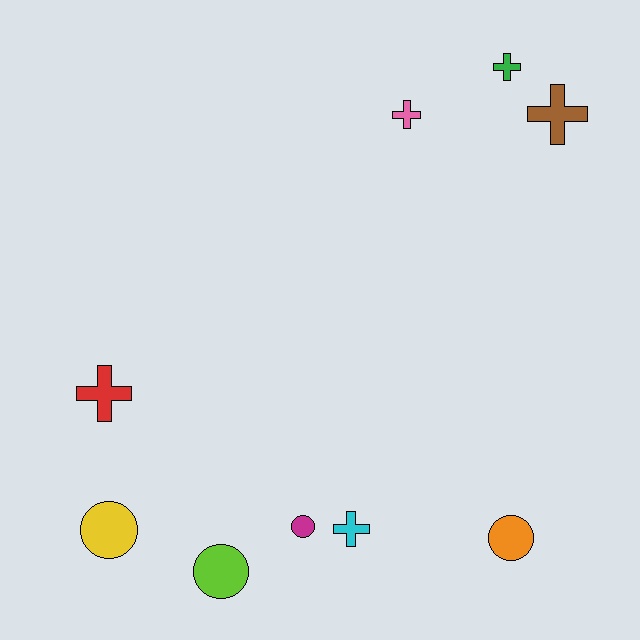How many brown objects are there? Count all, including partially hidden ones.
There is 1 brown object.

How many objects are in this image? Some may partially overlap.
There are 9 objects.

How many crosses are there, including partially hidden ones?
There are 5 crosses.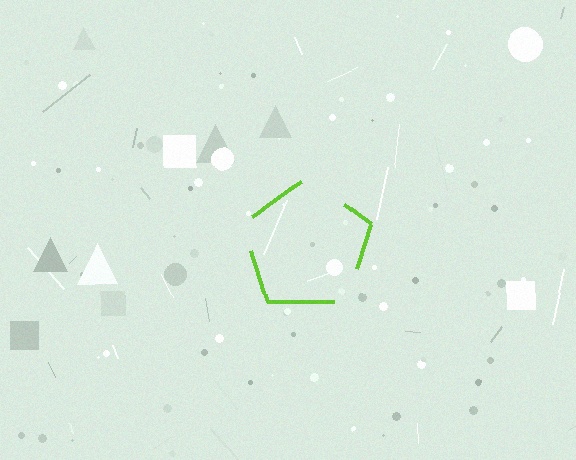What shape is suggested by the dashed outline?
The dashed outline suggests a pentagon.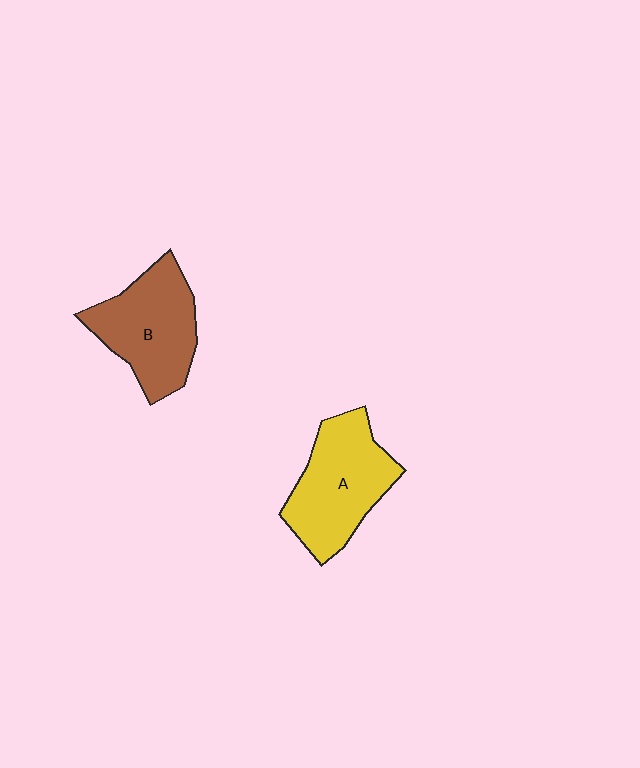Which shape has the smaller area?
Shape B (brown).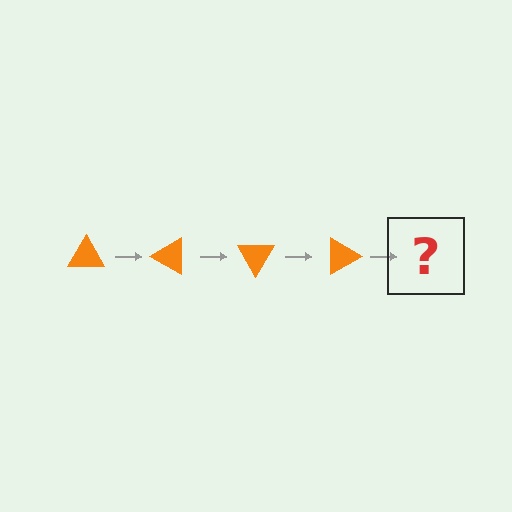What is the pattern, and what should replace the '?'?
The pattern is that the triangle rotates 30 degrees each step. The '?' should be an orange triangle rotated 120 degrees.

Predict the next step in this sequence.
The next step is an orange triangle rotated 120 degrees.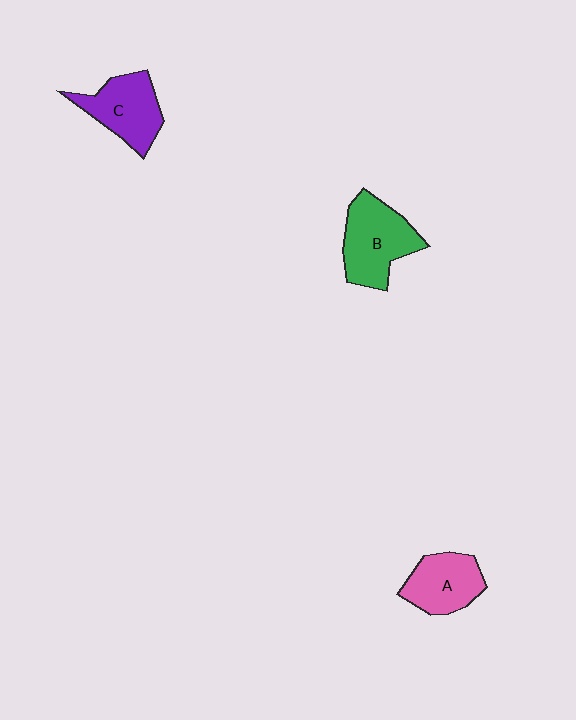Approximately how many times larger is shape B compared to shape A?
Approximately 1.3 times.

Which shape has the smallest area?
Shape A (pink).